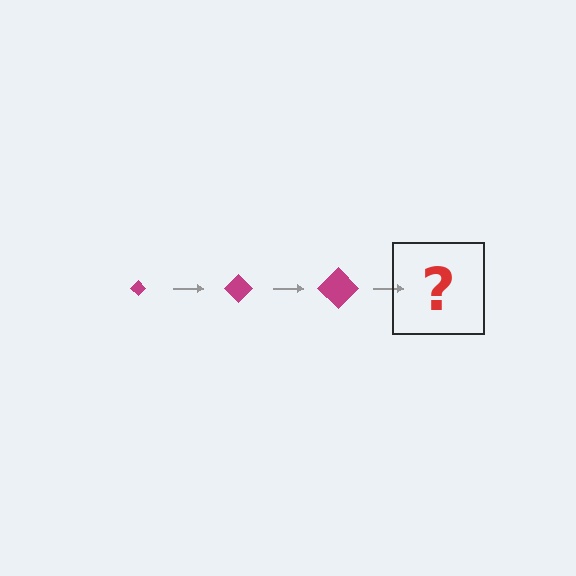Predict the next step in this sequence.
The next step is a magenta diamond, larger than the previous one.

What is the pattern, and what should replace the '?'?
The pattern is that the diamond gets progressively larger each step. The '?' should be a magenta diamond, larger than the previous one.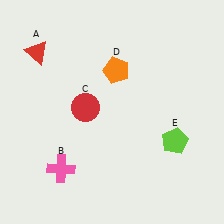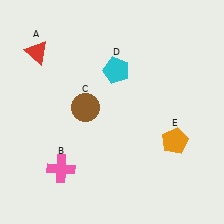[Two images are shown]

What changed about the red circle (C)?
In Image 1, C is red. In Image 2, it changed to brown.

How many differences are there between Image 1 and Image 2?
There are 3 differences between the two images.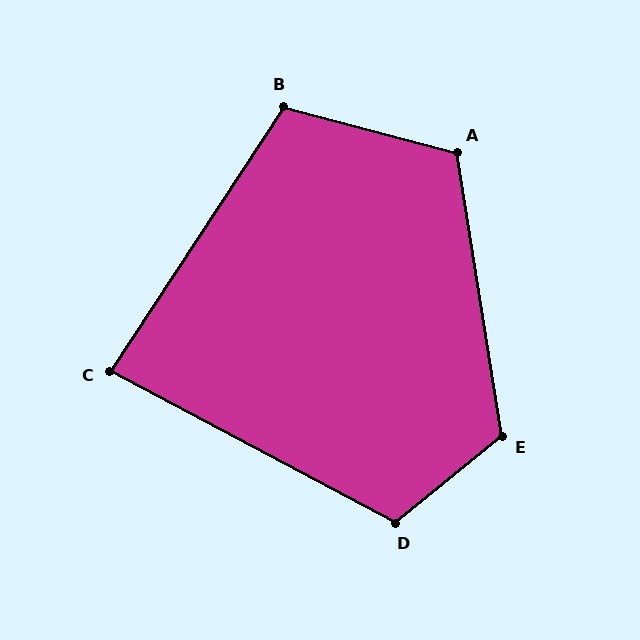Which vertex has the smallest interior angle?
C, at approximately 85 degrees.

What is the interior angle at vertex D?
Approximately 113 degrees (obtuse).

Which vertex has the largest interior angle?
E, at approximately 120 degrees.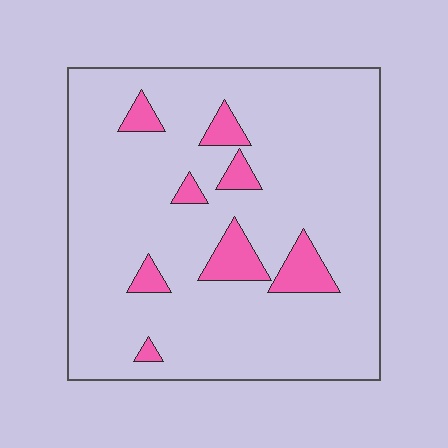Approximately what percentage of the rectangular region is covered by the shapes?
Approximately 10%.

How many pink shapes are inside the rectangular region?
8.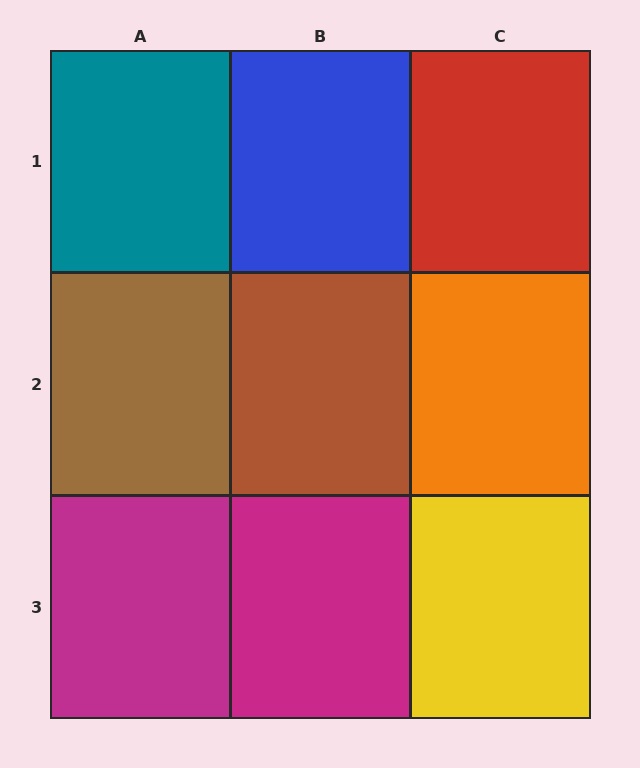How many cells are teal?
1 cell is teal.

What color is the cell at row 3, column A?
Magenta.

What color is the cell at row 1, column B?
Blue.